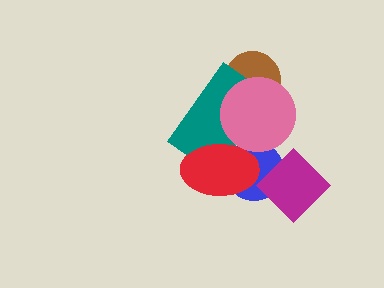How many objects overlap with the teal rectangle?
4 objects overlap with the teal rectangle.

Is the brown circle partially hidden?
Yes, it is partially covered by another shape.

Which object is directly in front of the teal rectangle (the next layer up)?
The pink circle is directly in front of the teal rectangle.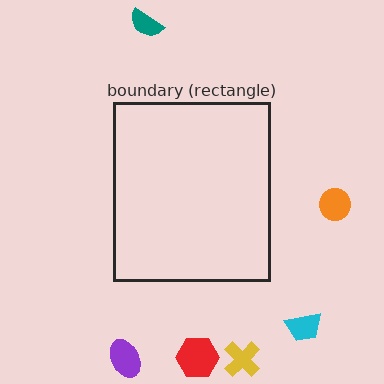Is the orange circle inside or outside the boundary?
Outside.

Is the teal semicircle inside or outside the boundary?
Outside.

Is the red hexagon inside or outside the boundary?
Outside.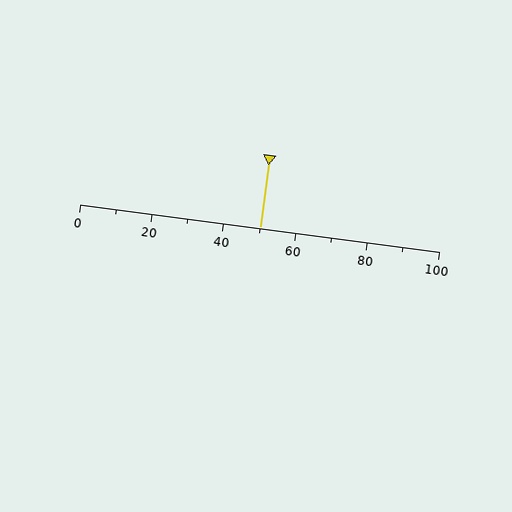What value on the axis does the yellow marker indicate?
The marker indicates approximately 50.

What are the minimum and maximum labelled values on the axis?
The axis runs from 0 to 100.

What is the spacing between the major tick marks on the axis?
The major ticks are spaced 20 apart.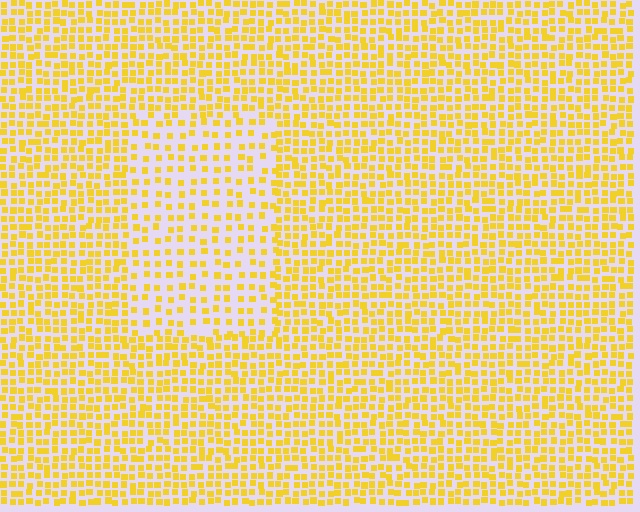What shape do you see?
I see a rectangle.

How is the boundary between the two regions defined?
The boundary is defined by a change in element density (approximately 1.9x ratio). All elements are the same color, size, and shape.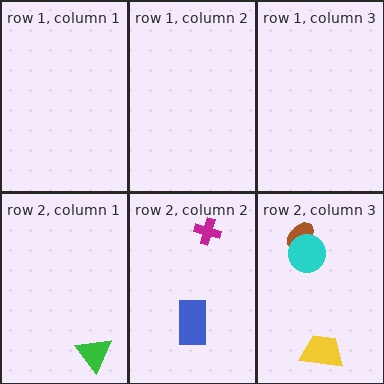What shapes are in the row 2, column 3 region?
The yellow trapezoid, the brown ellipse, the cyan circle.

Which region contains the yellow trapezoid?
The row 2, column 3 region.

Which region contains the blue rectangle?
The row 2, column 2 region.